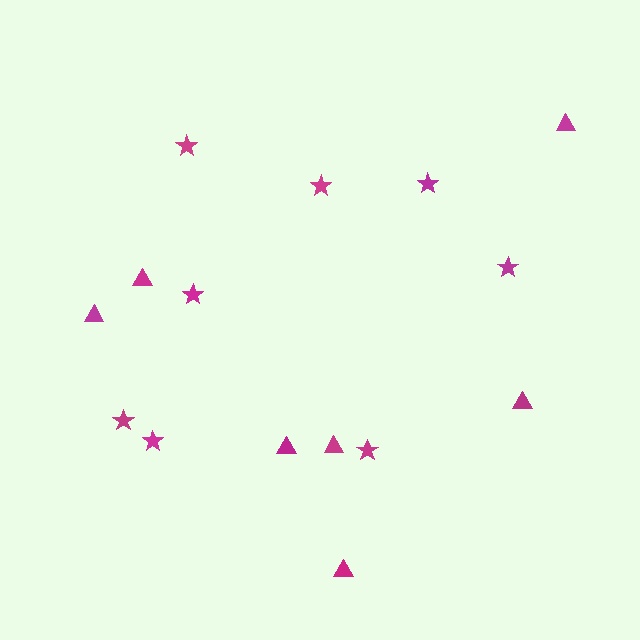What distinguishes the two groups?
There are 2 groups: one group of triangles (7) and one group of stars (8).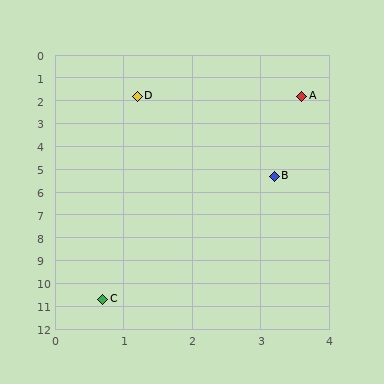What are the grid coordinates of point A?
Point A is at approximately (3.6, 1.8).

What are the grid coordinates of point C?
Point C is at approximately (0.7, 10.7).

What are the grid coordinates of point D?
Point D is at approximately (1.2, 1.8).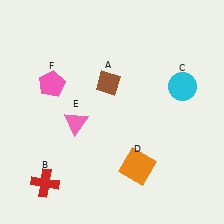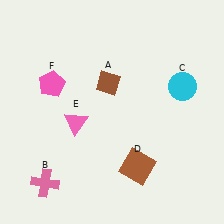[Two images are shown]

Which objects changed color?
B changed from red to pink. D changed from orange to brown.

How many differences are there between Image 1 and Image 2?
There are 2 differences between the two images.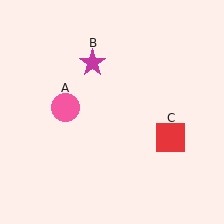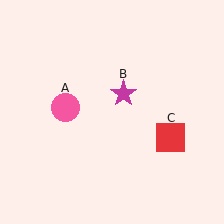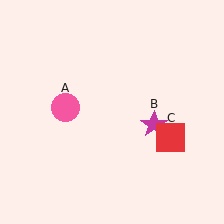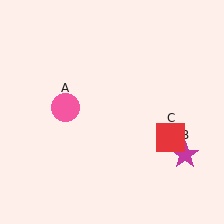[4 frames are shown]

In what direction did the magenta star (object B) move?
The magenta star (object B) moved down and to the right.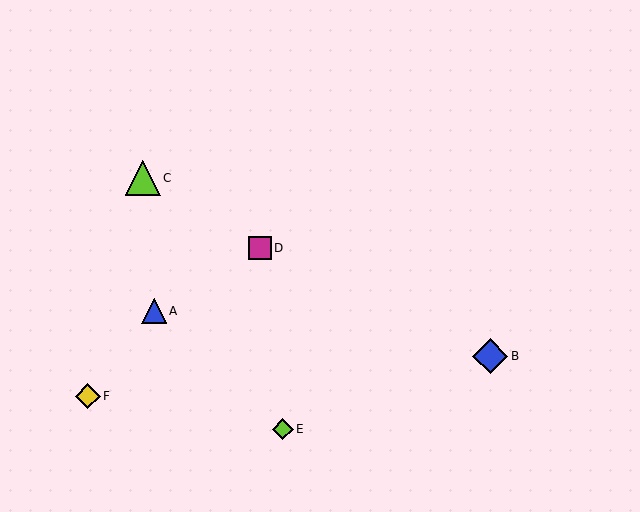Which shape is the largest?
The blue diamond (labeled B) is the largest.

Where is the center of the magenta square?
The center of the magenta square is at (260, 248).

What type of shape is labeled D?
Shape D is a magenta square.